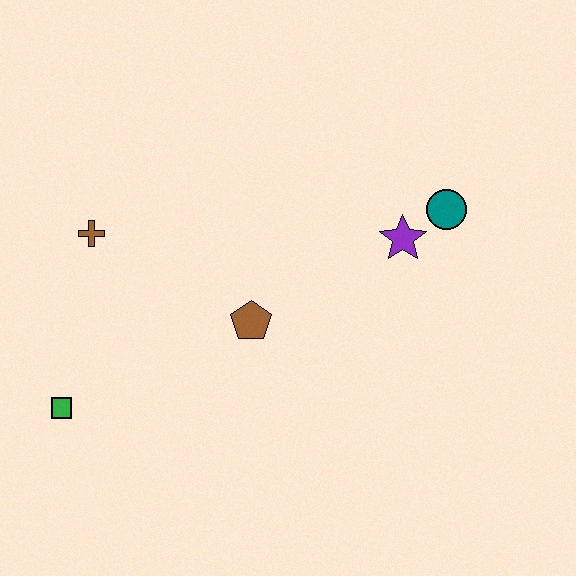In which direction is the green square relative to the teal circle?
The green square is to the left of the teal circle.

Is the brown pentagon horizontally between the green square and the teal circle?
Yes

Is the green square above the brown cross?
No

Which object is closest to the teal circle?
The purple star is closest to the teal circle.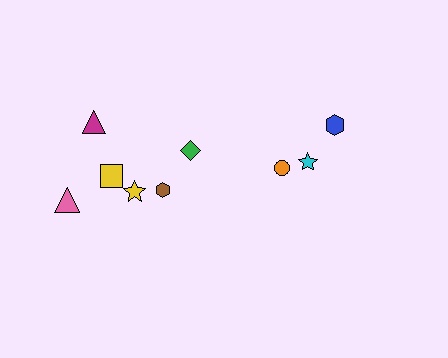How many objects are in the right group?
There are 3 objects.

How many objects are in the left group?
There are 6 objects.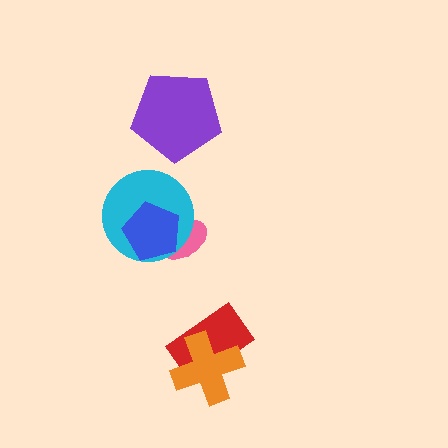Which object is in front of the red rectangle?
The orange cross is in front of the red rectangle.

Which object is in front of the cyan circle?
The blue pentagon is in front of the cyan circle.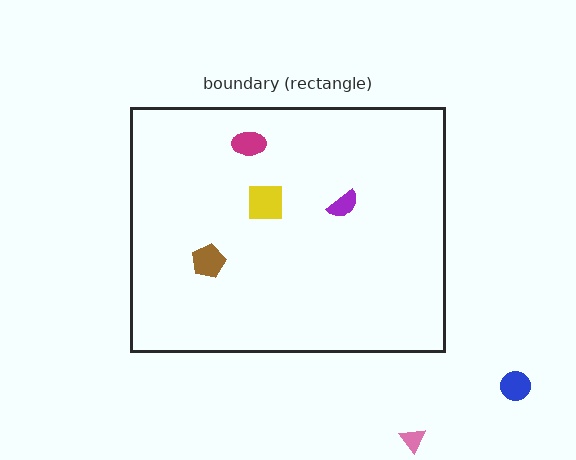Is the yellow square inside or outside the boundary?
Inside.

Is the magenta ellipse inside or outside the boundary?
Inside.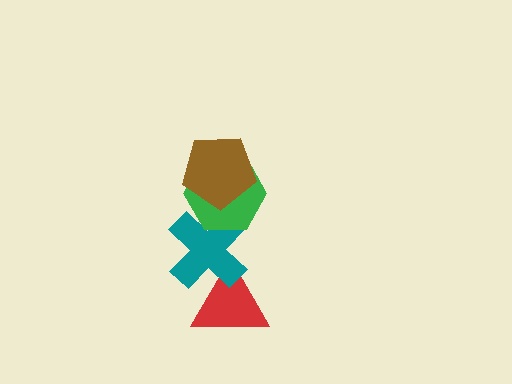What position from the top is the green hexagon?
The green hexagon is 2nd from the top.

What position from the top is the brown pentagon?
The brown pentagon is 1st from the top.